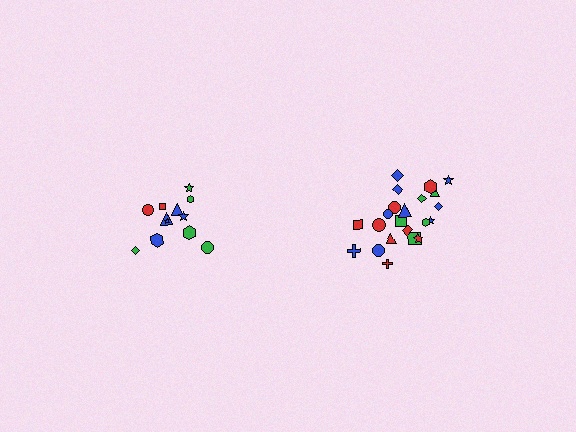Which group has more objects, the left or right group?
The right group.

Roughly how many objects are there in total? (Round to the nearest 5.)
Roughly 35 objects in total.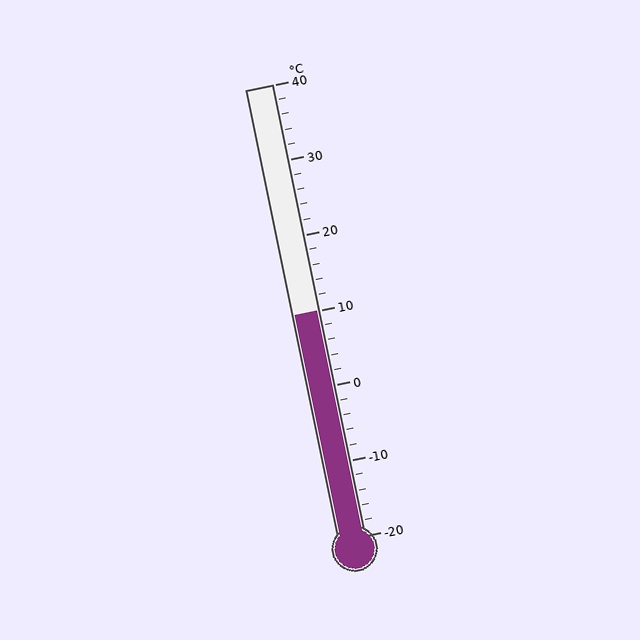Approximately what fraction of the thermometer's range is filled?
The thermometer is filled to approximately 50% of its range.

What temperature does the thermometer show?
The thermometer shows approximately 10°C.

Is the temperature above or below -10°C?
The temperature is above -10°C.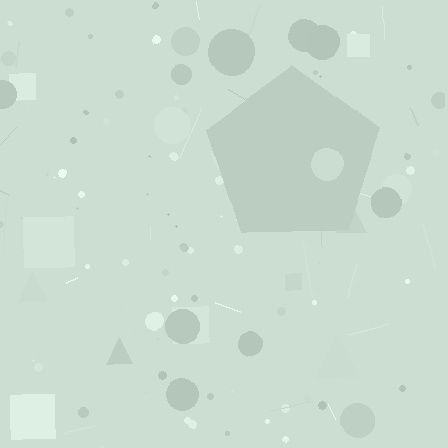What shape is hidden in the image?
A pentagon is hidden in the image.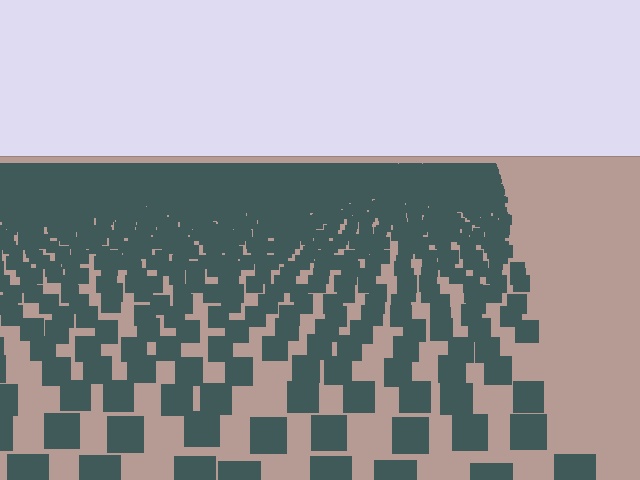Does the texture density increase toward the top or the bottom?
Density increases toward the top.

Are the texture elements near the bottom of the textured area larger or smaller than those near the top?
Larger. Near the bottom, elements are closer to the viewer and appear at a bigger on-screen size.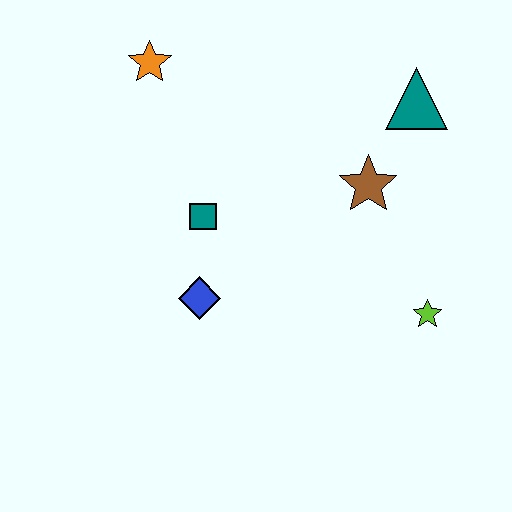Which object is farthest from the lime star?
The orange star is farthest from the lime star.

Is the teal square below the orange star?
Yes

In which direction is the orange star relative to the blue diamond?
The orange star is above the blue diamond.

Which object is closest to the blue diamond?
The teal square is closest to the blue diamond.